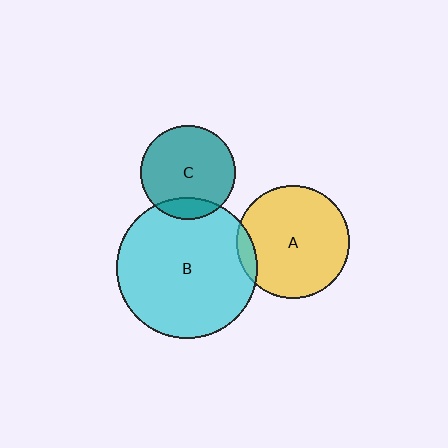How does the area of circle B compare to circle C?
Approximately 2.2 times.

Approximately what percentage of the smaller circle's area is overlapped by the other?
Approximately 15%.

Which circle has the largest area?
Circle B (cyan).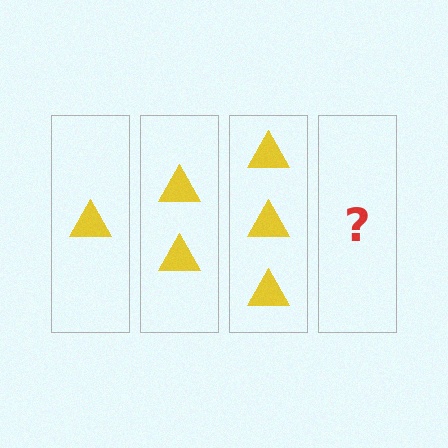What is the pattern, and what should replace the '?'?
The pattern is that each step adds one more triangle. The '?' should be 4 triangles.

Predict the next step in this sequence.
The next step is 4 triangles.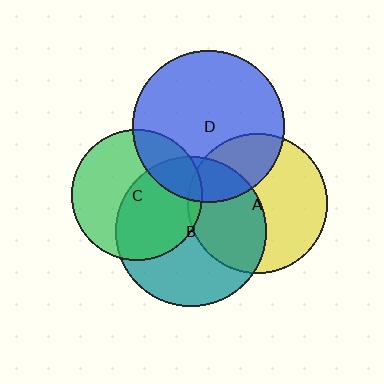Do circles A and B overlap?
Yes.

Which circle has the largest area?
Circle D (blue).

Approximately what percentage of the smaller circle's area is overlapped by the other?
Approximately 45%.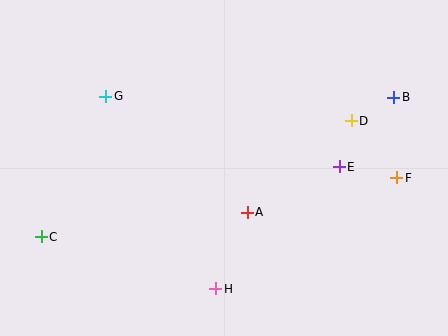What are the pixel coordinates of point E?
Point E is at (339, 167).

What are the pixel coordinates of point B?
Point B is at (394, 97).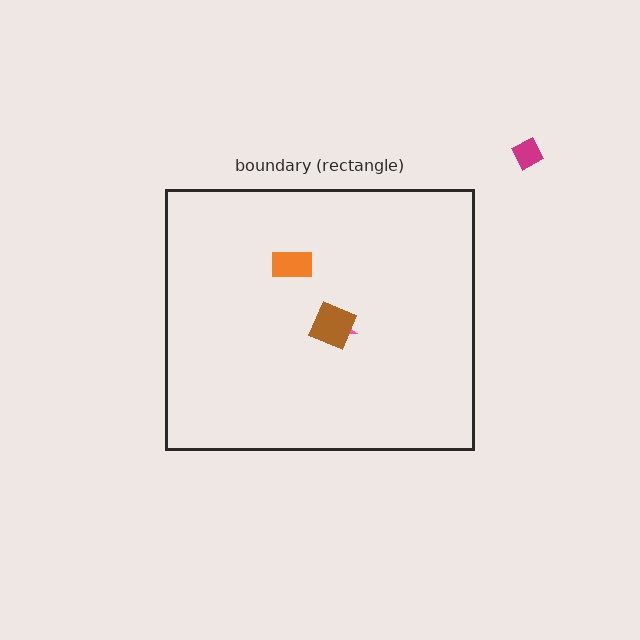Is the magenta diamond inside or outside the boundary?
Outside.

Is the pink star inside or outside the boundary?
Inside.